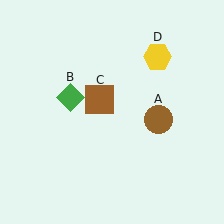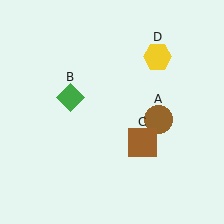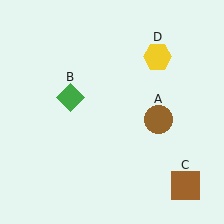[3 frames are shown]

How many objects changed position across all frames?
1 object changed position: brown square (object C).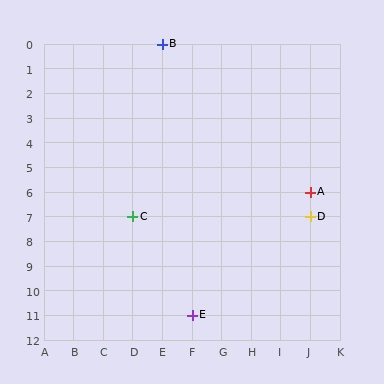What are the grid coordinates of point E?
Point E is at grid coordinates (F, 11).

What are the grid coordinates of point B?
Point B is at grid coordinates (E, 0).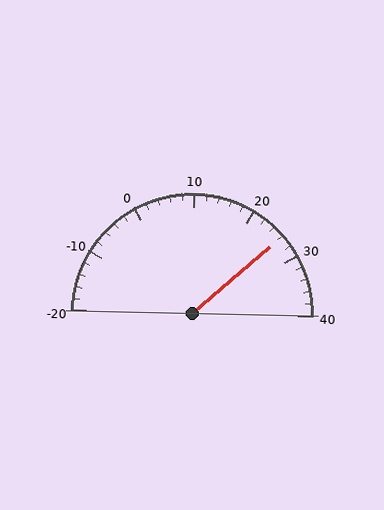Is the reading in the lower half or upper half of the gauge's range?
The reading is in the upper half of the range (-20 to 40).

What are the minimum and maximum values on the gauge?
The gauge ranges from -20 to 40.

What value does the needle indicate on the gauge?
The needle indicates approximately 26.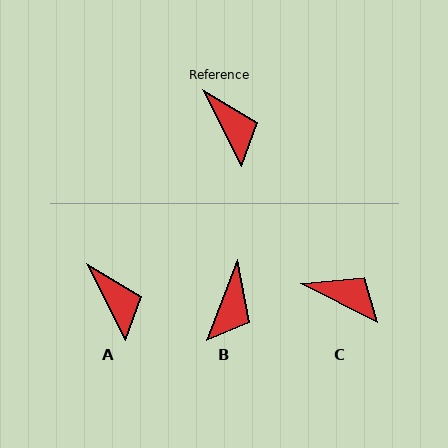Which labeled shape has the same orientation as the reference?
A.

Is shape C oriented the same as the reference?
No, it is off by about 37 degrees.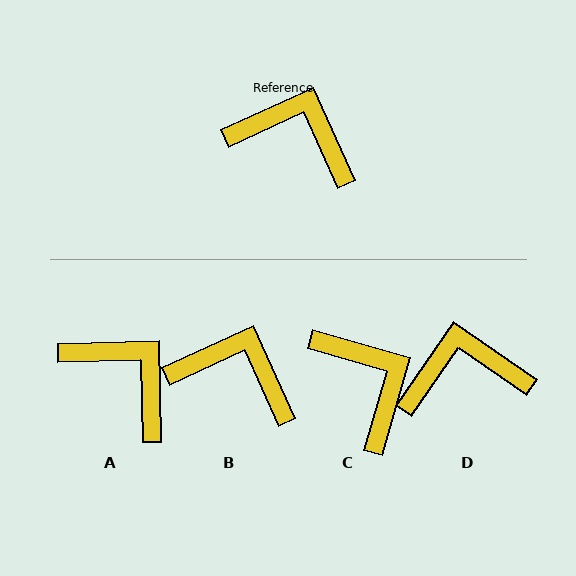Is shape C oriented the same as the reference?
No, it is off by about 40 degrees.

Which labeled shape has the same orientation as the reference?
B.